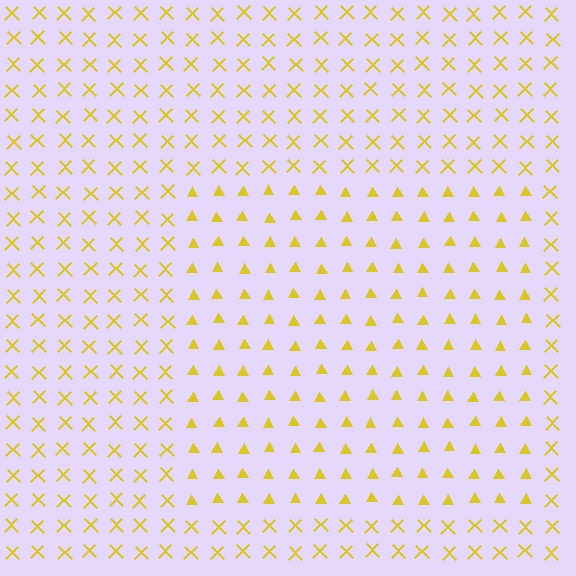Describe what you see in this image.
The image is filled with small yellow elements arranged in a uniform grid. A rectangle-shaped region contains triangles, while the surrounding area contains X marks. The boundary is defined purely by the change in element shape.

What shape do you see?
I see a rectangle.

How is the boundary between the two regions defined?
The boundary is defined by a change in element shape: triangles inside vs. X marks outside. All elements share the same color and spacing.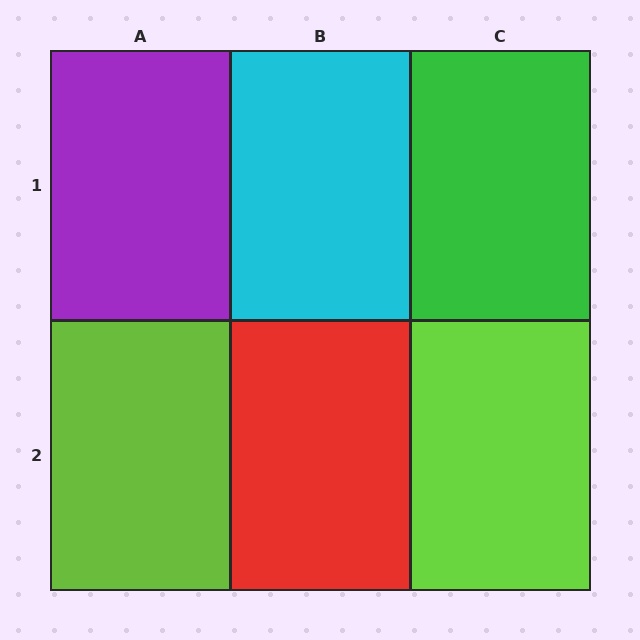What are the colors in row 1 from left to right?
Purple, cyan, green.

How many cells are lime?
2 cells are lime.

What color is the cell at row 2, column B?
Red.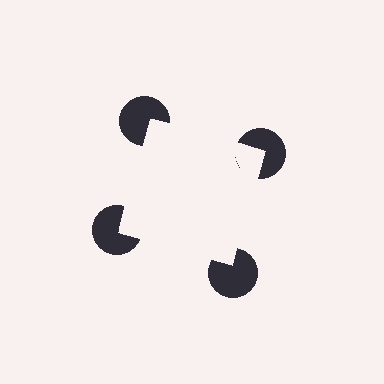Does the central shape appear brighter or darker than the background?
It typically appears slightly brighter than the background, even though no actual brightness change is drawn.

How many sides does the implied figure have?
4 sides.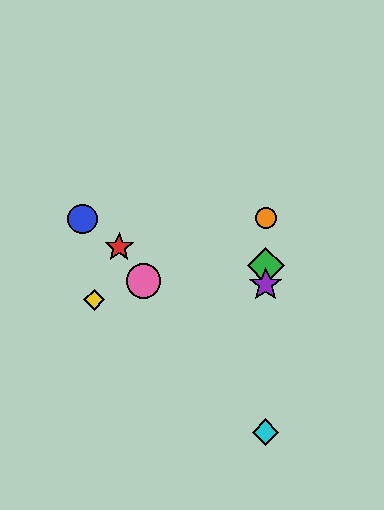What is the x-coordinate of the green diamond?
The green diamond is at x≈266.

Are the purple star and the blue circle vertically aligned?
No, the purple star is at x≈266 and the blue circle is at x≈83.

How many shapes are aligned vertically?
4 shapes (the green diamond, the purple star, the orange circle, the cyan diamond) are aligned vertically.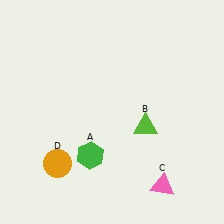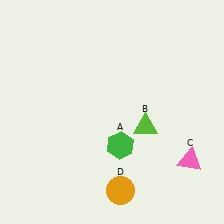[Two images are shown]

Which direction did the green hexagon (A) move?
The green hexagon (A) moved right.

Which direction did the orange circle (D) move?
The orange circle (D) moved right.